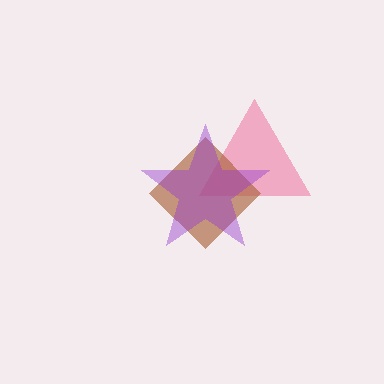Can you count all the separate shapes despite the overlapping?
Yes, there are 3 separate shapes.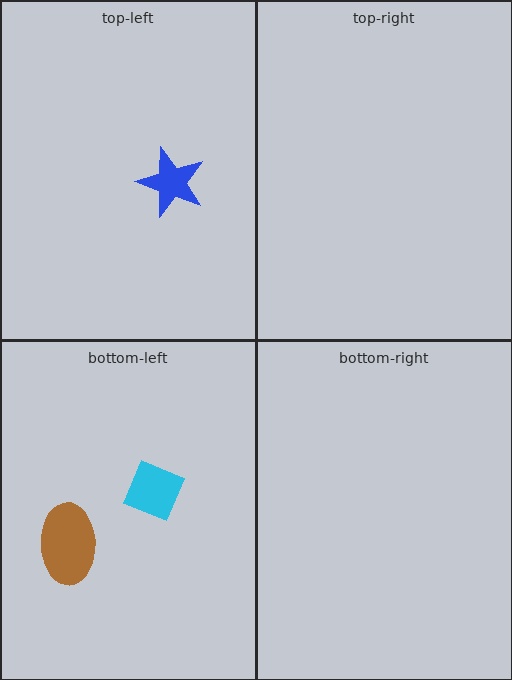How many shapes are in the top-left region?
1.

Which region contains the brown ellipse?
The bottom-left region.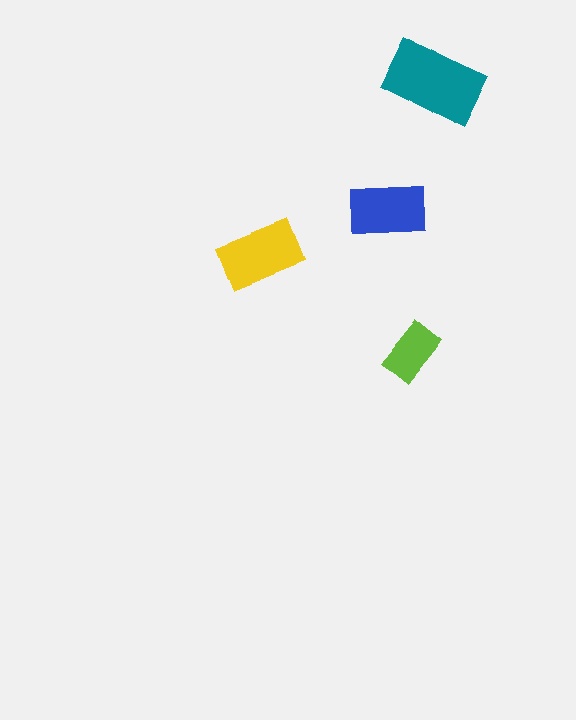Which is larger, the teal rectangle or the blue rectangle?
The teal one.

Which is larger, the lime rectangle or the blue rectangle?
The blue one.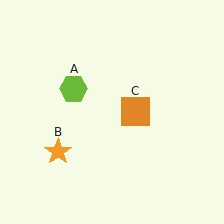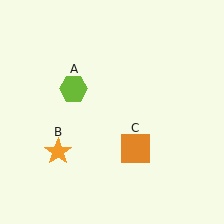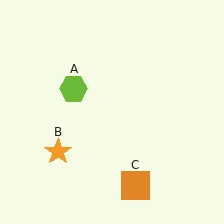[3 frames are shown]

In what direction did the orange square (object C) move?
The orange square (object C) moved down.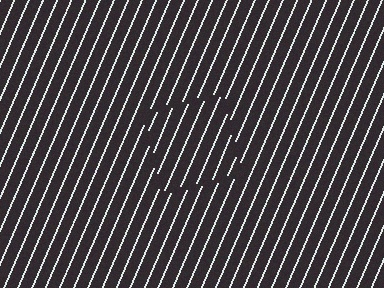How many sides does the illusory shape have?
4 sides — the line-ends trace a square.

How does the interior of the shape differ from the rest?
The interior of the shape contains the same grating, shifted by half a period — the contour is defined by the phase discontinuity where line-ends from the inner and outer gratings abut.